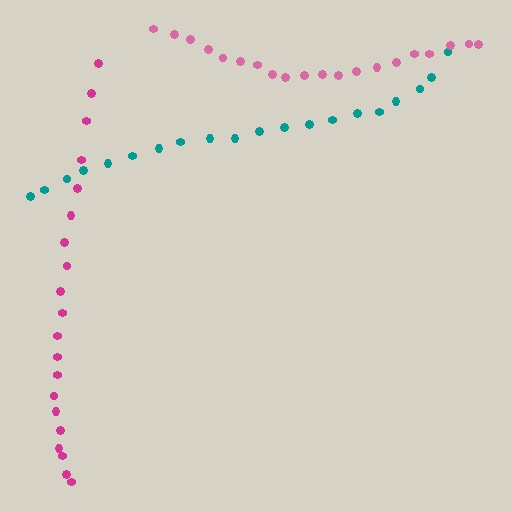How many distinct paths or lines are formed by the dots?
There are 3 distinct paths.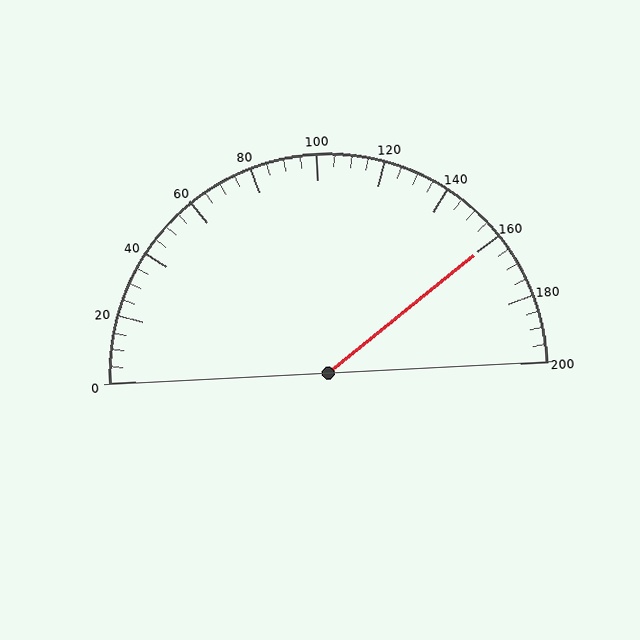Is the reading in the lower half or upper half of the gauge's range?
The reading is in the upper half of the range (0 to 200).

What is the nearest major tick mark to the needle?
The nearest major tick mark is 160.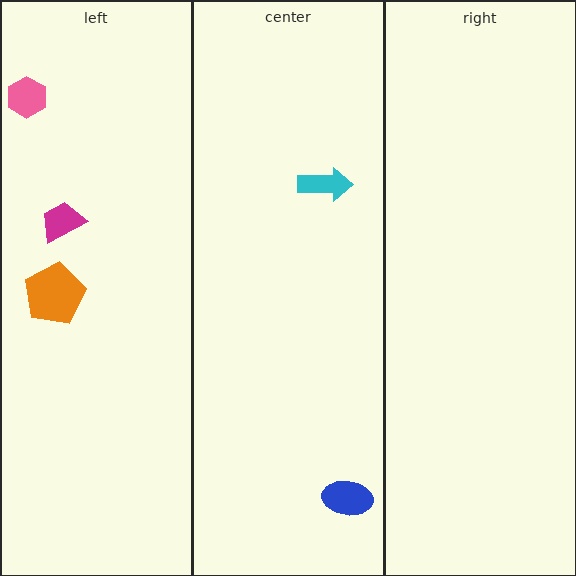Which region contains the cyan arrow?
The center region.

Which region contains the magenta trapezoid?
The left region.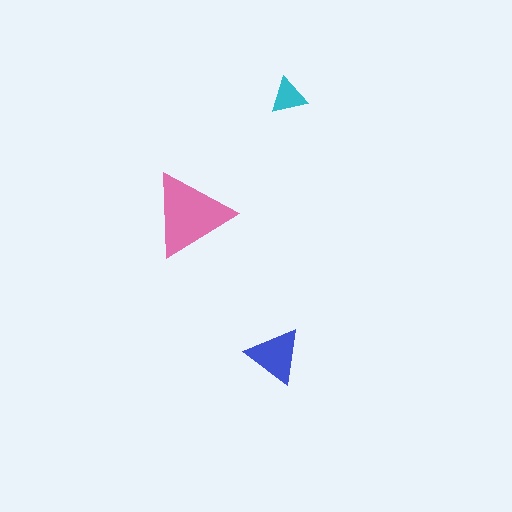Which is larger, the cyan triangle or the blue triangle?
The blue one.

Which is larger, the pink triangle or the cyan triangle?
The pink one.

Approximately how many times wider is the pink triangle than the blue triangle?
About 1.5 times wider.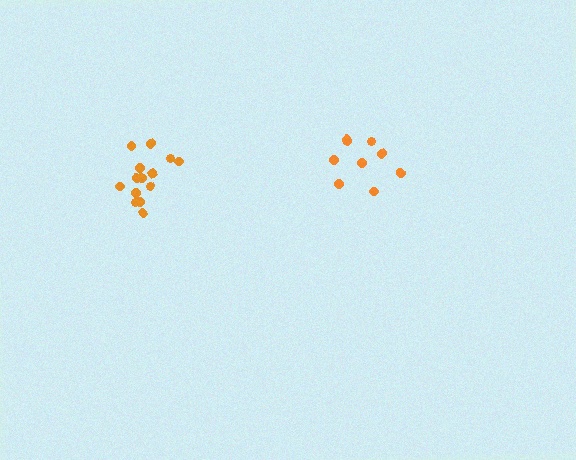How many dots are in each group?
Group 1: 9 dots, Group 2: 14 dots (23 total).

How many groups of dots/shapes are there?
There are 2 groups.